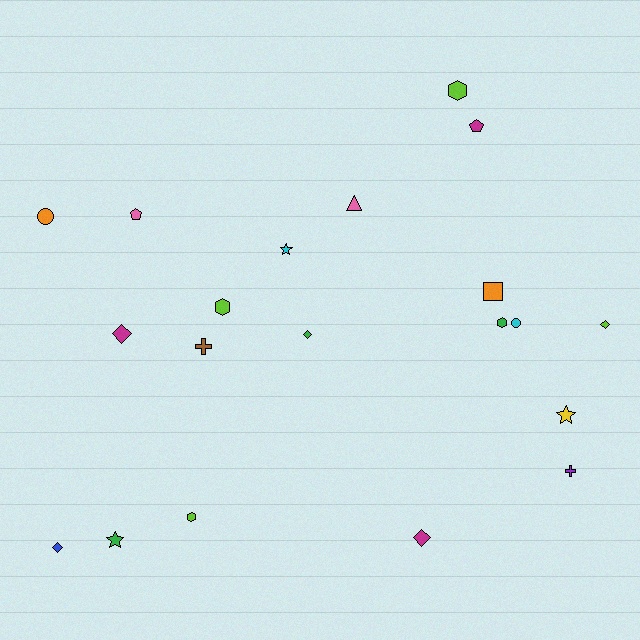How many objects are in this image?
There are 20 objects.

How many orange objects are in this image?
There are 2 orange objects.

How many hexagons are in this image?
There are 4 hexagons.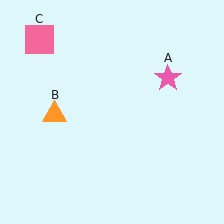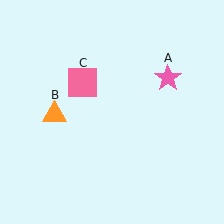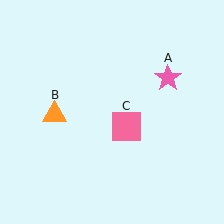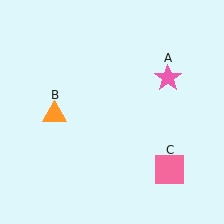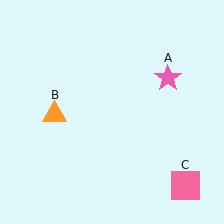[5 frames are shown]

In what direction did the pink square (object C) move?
The pink square (object C) moved down and to the right.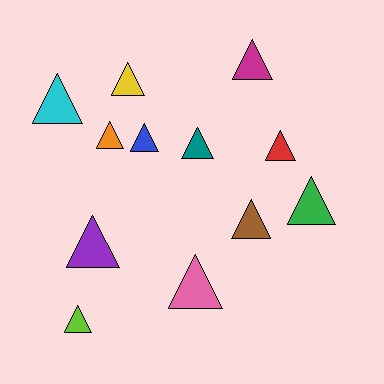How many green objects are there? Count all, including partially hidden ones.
There is 1 green object.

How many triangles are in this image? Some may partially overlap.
There are 12 triangles.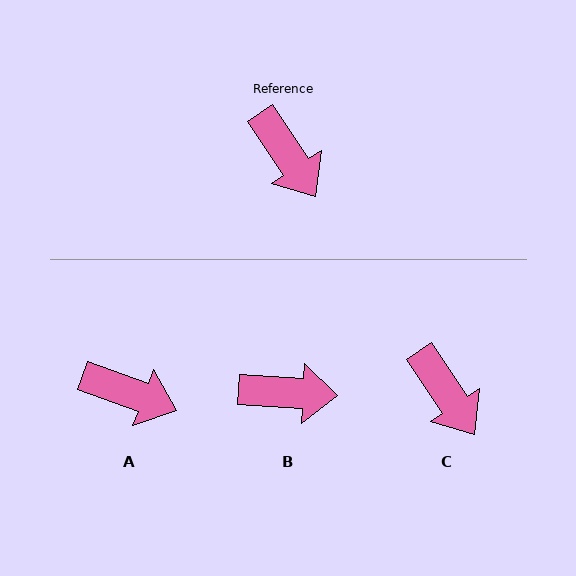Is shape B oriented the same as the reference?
No, it is off by about 53 degrees.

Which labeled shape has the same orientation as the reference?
C.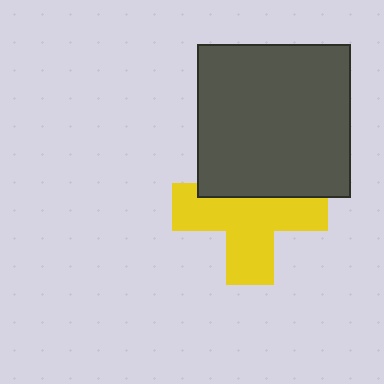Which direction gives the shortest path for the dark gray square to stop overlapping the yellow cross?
Moving up gives the shortest separation.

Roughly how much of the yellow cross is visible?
Most of it is visible (roughly 65%).